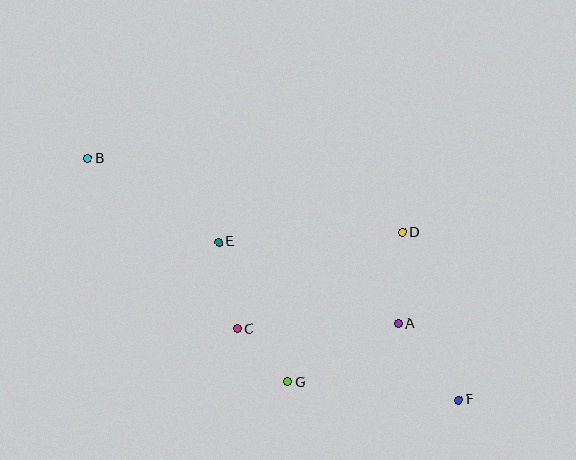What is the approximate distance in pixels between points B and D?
The distance between B and D is approximately 323 pixels.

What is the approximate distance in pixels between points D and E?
The distance between D and E is approximately 184 pixels.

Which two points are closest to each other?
Points C and G are closest to each other.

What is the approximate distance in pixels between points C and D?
The distance between C and D is approximately 191 pixels.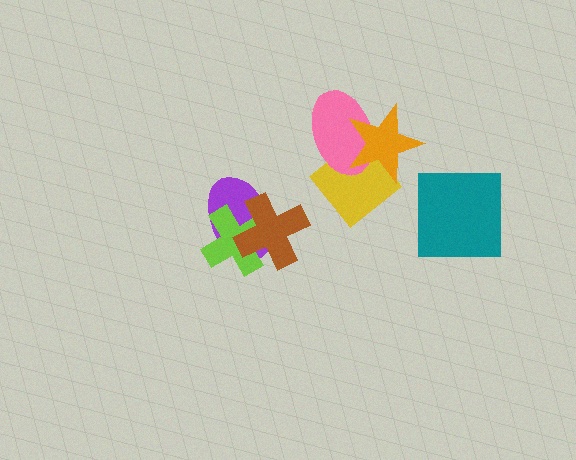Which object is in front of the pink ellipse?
The orange star is in front of the pink ellipse.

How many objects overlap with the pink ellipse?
2 objects overlap with the pink ellipse.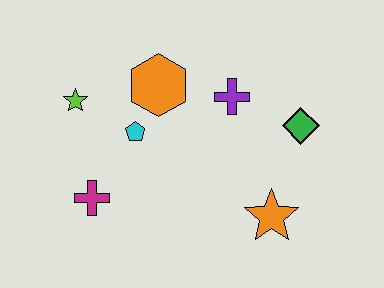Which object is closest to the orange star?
The green diamond is closest to the orange star.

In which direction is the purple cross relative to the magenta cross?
The purple cross is to the right of the magenta cross.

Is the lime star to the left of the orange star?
Yes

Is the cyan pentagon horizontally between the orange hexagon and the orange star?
No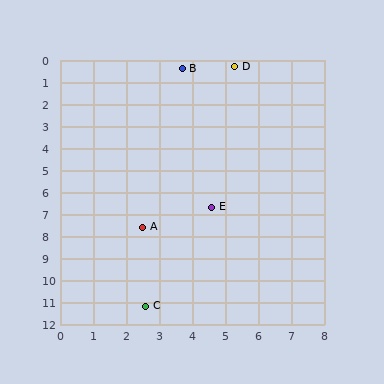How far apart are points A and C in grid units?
Points A and C are about 3.6 grid units apart.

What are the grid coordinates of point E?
Point E is at approximately (4.6, 6.7).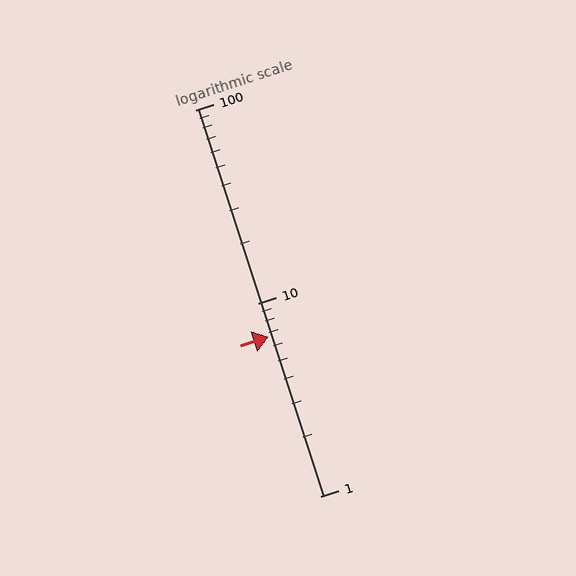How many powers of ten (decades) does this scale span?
The scale spans 2 decades, from 1 to 100.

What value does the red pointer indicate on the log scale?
The pointer indicates approximately 6.7.